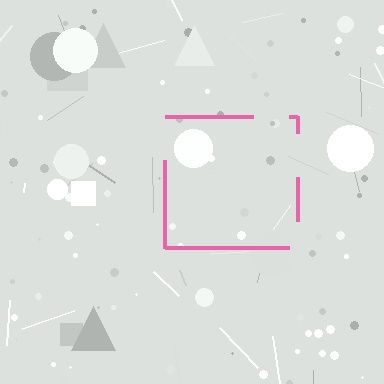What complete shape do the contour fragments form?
The contour fragments form a square.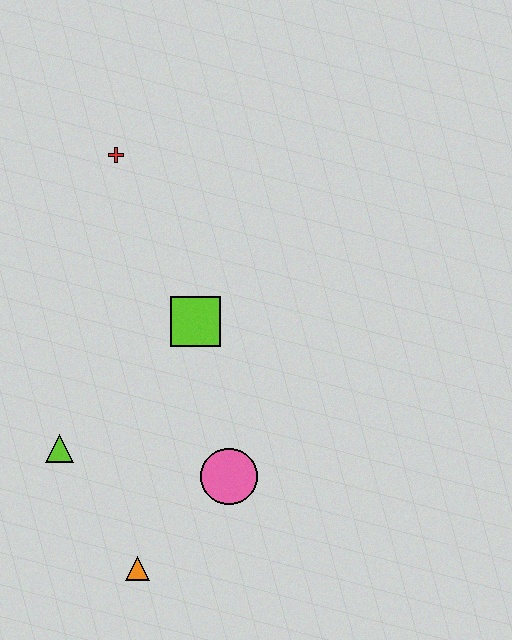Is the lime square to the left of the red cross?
No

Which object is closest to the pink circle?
The orange triangle is closest to the pink circle.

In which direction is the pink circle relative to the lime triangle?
The pink circle is to the right of the lime triangle.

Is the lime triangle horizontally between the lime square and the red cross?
No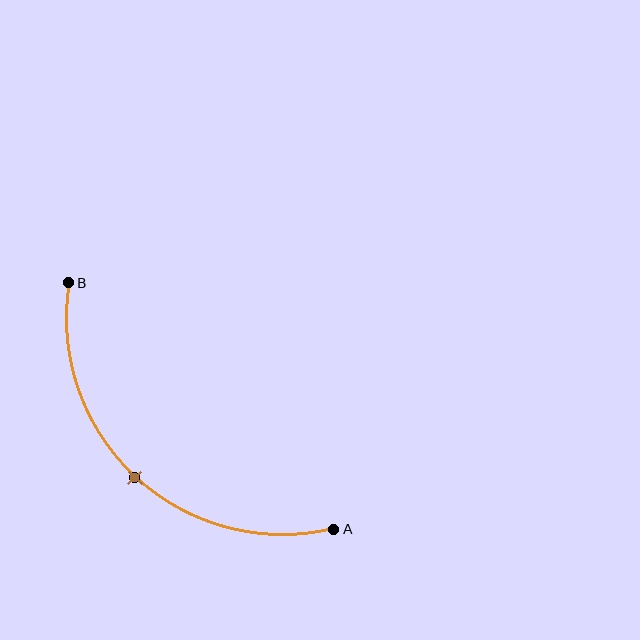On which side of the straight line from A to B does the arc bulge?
The arc bulges below and to the left of the straight line connecting A and B.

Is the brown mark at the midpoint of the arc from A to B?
Yes. The brown mark lies on the arc at equal arc-length from both A and B — it is the arc midpoint.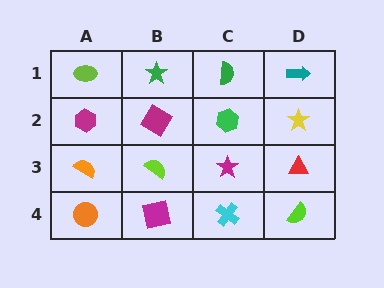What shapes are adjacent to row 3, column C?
A green hexagon (row 2, column C), a cyan cross (row 4, column C), a lime semicircle (row 3, column B), a red triangle (row 3, column D).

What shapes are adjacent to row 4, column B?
A lime semicircle (row 3, column B), an orange circle (row 4, column A), a cyan cross (row 4, column C).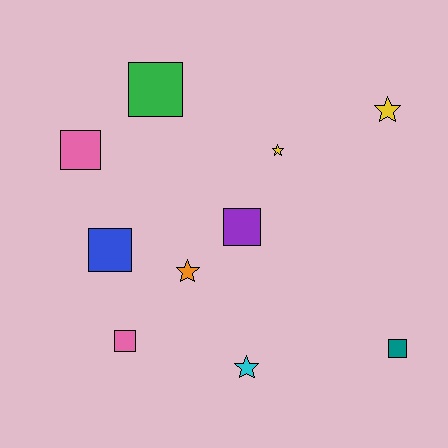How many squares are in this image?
There are 6 squares.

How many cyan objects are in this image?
There is 1 cyan object.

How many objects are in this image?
There are 10 objects.